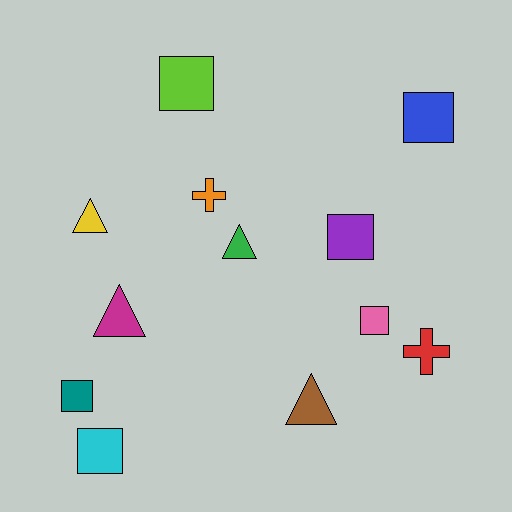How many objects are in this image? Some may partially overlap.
There are 12 objects.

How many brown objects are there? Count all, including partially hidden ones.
There is 1 brown object.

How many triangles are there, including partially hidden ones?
There are 4 triangles.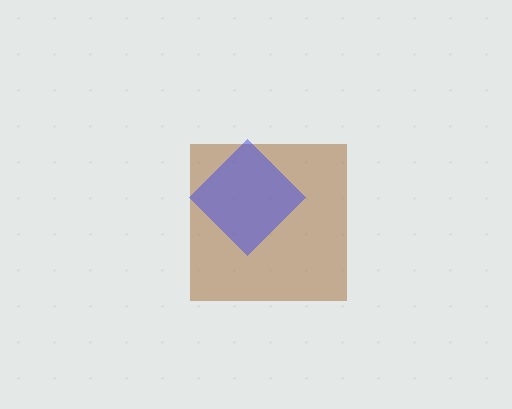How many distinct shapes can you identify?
There are 2 distinct shapes: a brown square, a blue diamond.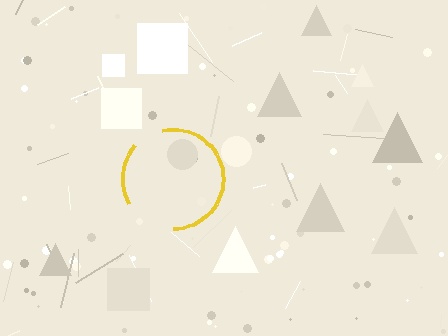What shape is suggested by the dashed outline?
The dashed outline suggests a circle.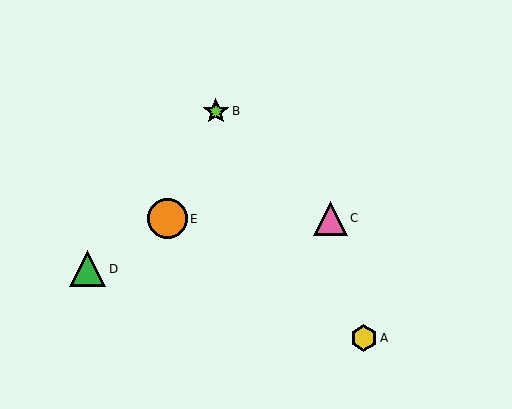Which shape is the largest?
The orange circle (labeled E) is the largest.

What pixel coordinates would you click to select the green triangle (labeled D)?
Click at (88, 269) to select the green triangle D.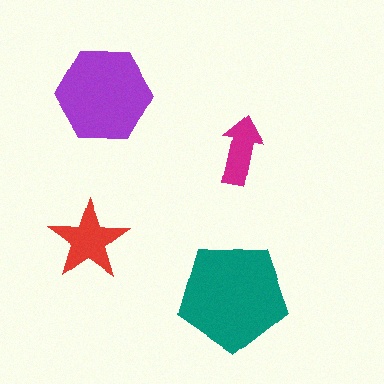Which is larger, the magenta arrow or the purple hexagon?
The purple hexagon.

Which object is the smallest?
The magenta arrow.